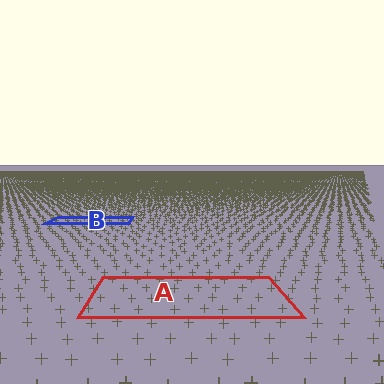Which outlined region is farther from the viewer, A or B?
Region B is farther from the viewer — the texture elements inside it appear smaller and more densely packed.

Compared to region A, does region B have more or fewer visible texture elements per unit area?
Region B has more texture elements per unit area — they are packed more densely because it is farther away.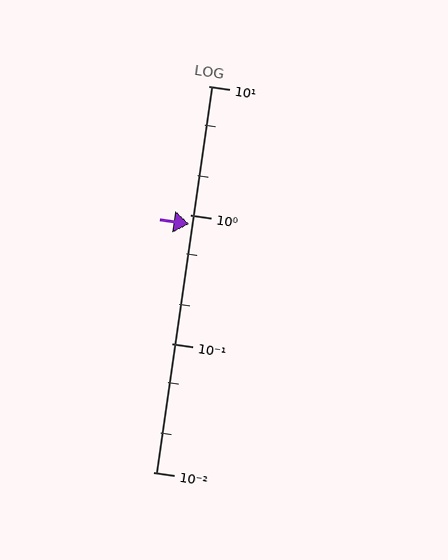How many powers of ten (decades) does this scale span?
The scale spans 3 decades, from 0.01 to 10.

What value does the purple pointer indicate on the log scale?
The pointer indicates approximately 0.84.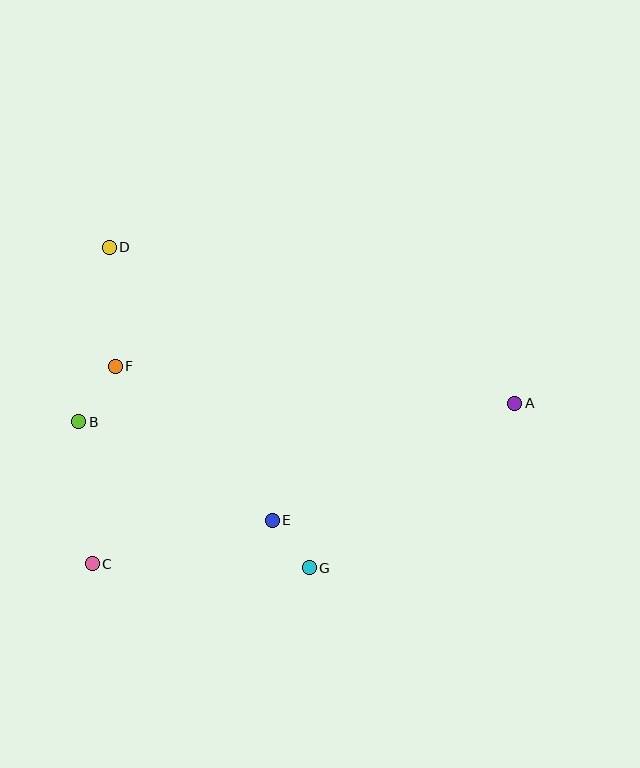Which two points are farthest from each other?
Points A and C are farthest from each other.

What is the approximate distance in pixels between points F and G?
The distance between F and G is approximately 280 pixels.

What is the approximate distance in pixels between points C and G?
The distance between C and G is approximately 217 pixels.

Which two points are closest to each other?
Points E and G are closest to each other.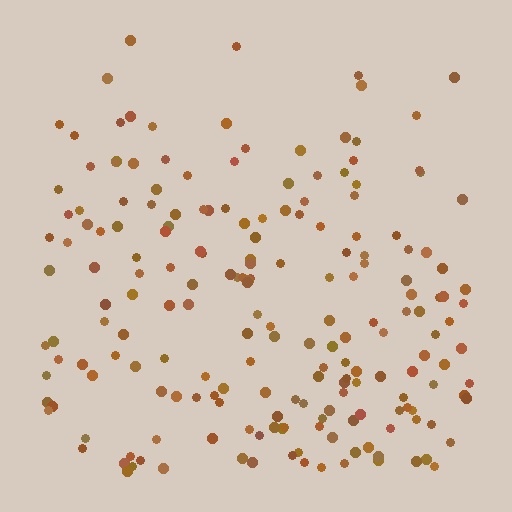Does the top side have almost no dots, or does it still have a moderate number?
Still a moderate number, just noticeably fewer than the bottom.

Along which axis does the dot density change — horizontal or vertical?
Vertical.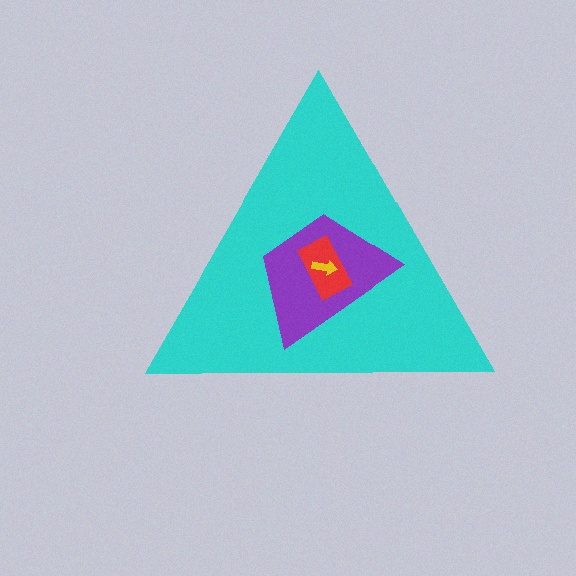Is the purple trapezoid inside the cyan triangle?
Yes.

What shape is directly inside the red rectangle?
The yellow arrow.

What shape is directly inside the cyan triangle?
The purple trapezoid.